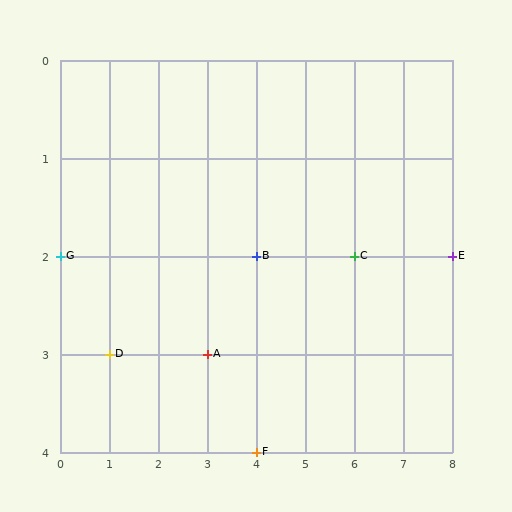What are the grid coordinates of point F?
Point F is at grid coordinates (4, 4).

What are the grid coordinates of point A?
Point A is at grid coordinates (3, 3).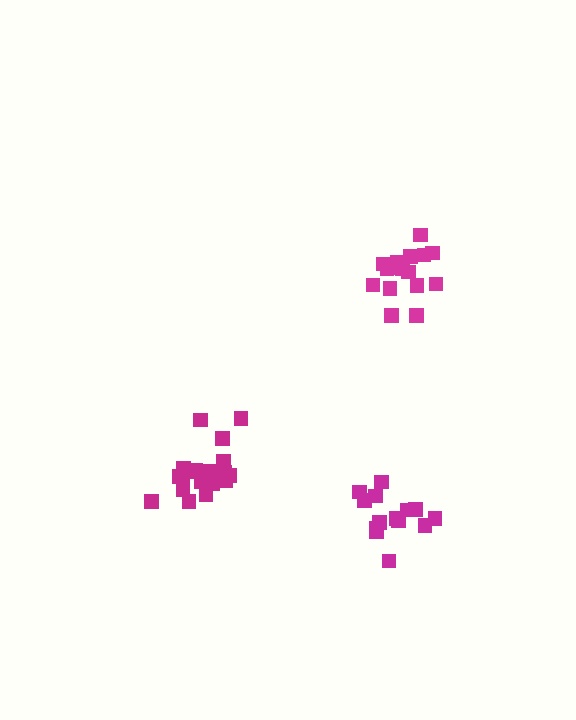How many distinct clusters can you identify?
There are 3 distinct clusters.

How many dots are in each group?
Group 1: 16 dots, Group 2: 14 dots, Group 3: 19 dots (49 total).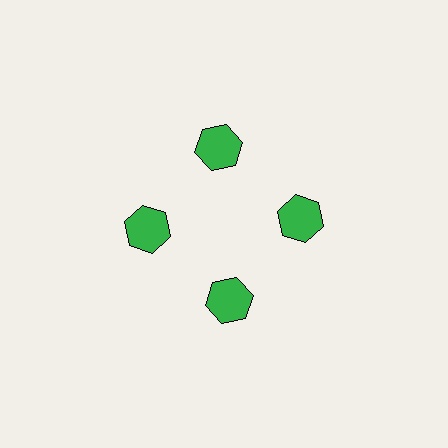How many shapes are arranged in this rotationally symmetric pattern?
There are 4 shapes, arranged in 4 groups of 1.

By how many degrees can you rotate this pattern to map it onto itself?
The pattern maps onto itself every 90 degrees of rotation.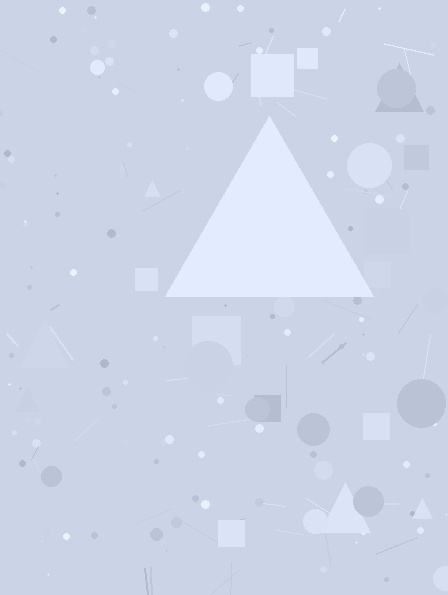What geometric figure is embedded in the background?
A triangle is embedded in the background.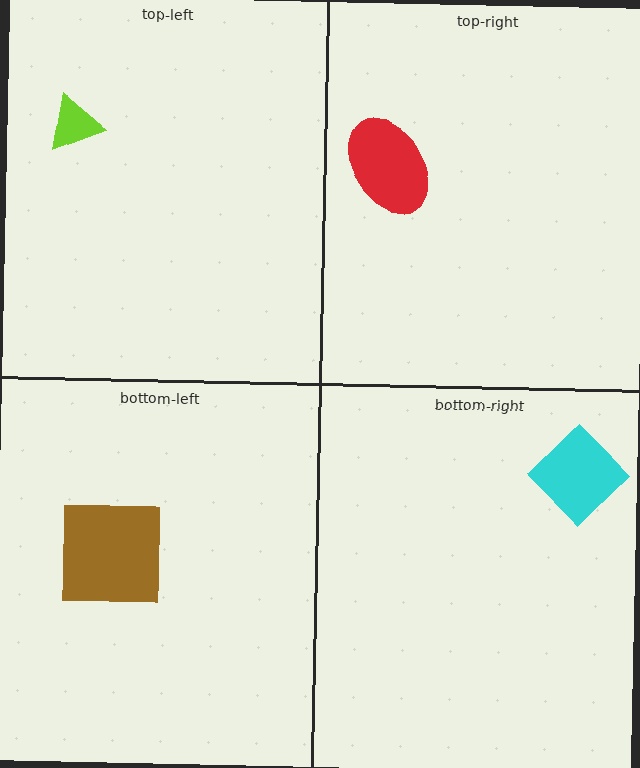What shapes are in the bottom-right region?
The cyan diamond.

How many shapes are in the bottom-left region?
1.